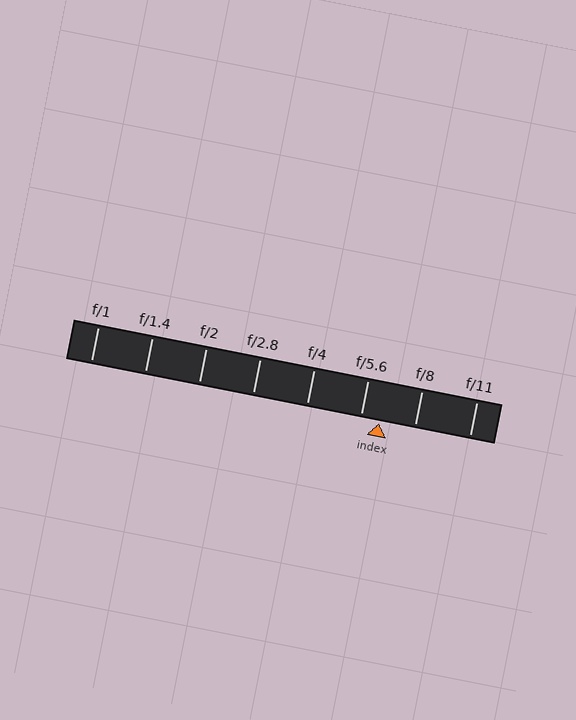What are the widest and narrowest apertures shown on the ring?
The widest aperture shown is f/1 and the narrowest is f/11.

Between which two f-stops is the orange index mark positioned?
The index mark is between f/5.6 and f/8.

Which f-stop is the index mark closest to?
The index mark is closest to f/5.6.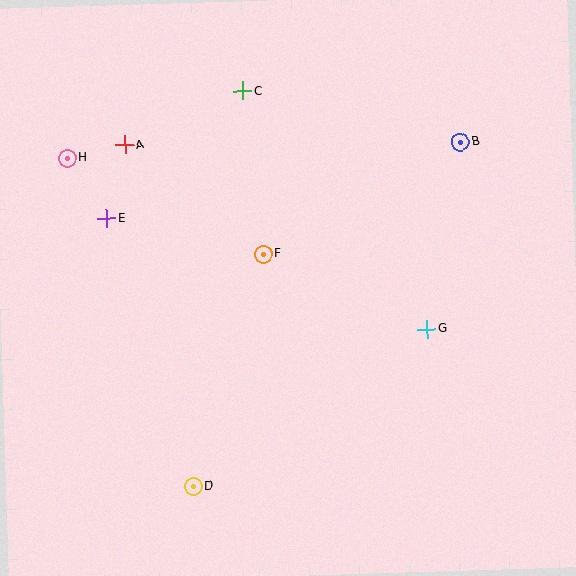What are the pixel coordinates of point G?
Point G is at (427, 329).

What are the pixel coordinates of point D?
Point D is at (193, 487).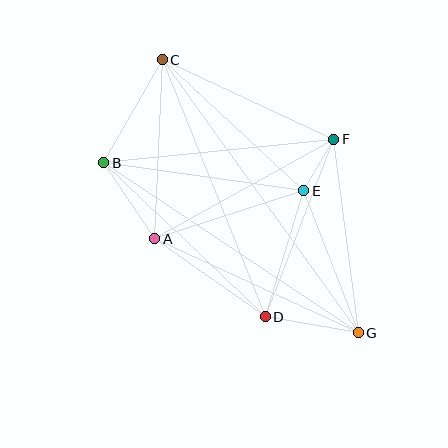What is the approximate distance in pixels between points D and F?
The distance between D and F is approximately 190 pixels.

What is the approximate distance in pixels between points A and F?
The distance between A and F is approximately 205 pixels.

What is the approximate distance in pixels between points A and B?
The distance between A and B is approximately 92 pixels.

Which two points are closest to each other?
Points E and F are closest to each other.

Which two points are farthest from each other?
Points C and G are farthest from each other.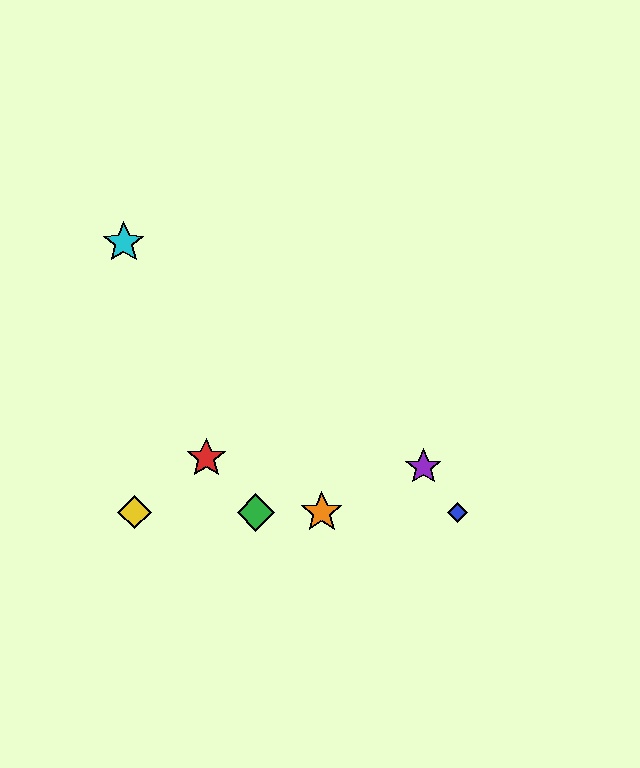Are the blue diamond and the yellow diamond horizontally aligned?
Yes, both are at y≈512.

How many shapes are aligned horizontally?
4 shapes (the blue diamond, the green diamond, the yellow diamond, the orange star) are aligned horizontally.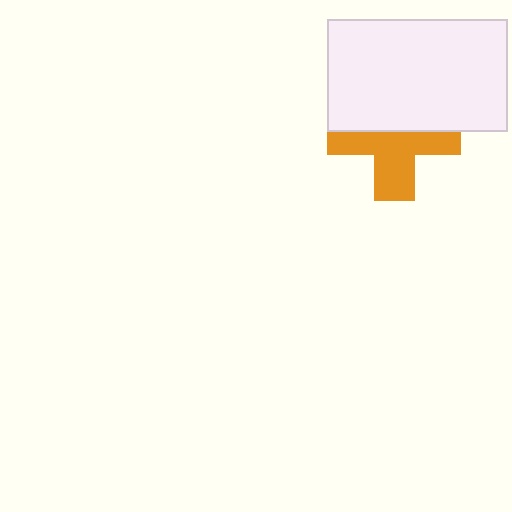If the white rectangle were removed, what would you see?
You would see the complete orange cross.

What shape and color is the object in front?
The object in front is a white rectangle.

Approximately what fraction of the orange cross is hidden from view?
Roughly 46% of the orange cross is hidden behind the white rectangle.